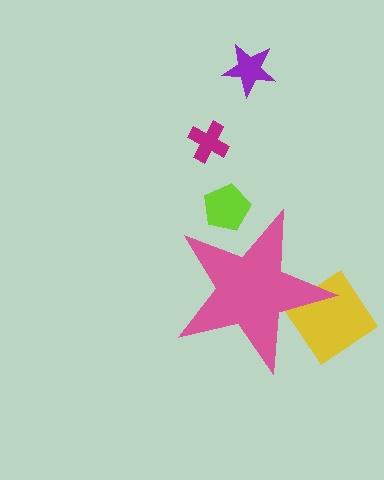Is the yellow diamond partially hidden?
Yes, the yellow diamond is partially hidden behind the pink star.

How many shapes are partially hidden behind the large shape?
2 shapes are partially hidden.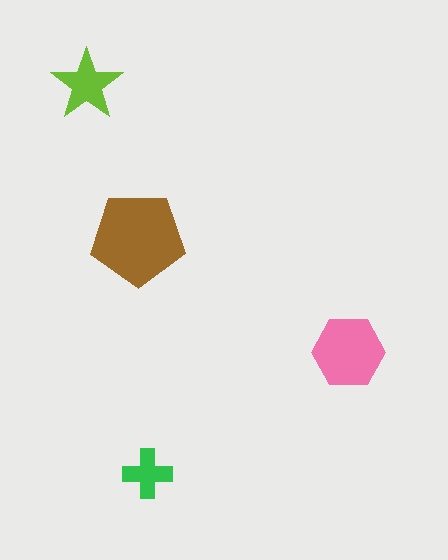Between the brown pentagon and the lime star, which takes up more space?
The brown pentagon.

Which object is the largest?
The brown pentagon.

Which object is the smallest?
The green cross.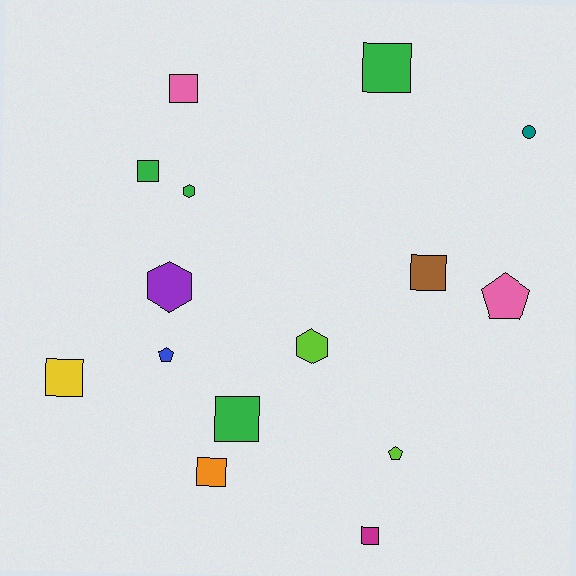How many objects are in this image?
There are 15 objects.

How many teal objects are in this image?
There is 1 teal object.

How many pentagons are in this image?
There are 3 pentagons.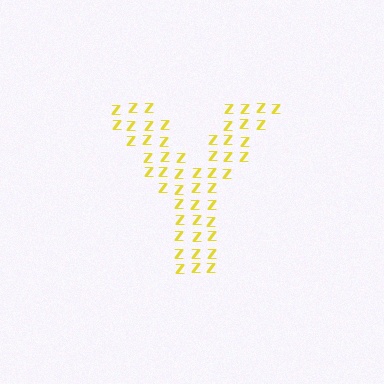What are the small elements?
The small elements are letter Z's.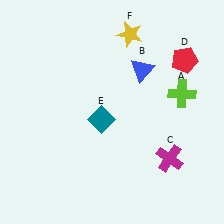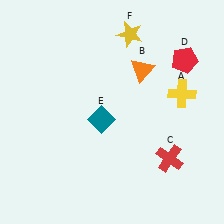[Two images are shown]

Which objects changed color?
A changed from lime to yellow. B changed from blue to orange. C changed from magenta to red.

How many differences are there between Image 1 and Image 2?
There are 3 differences between the two images.